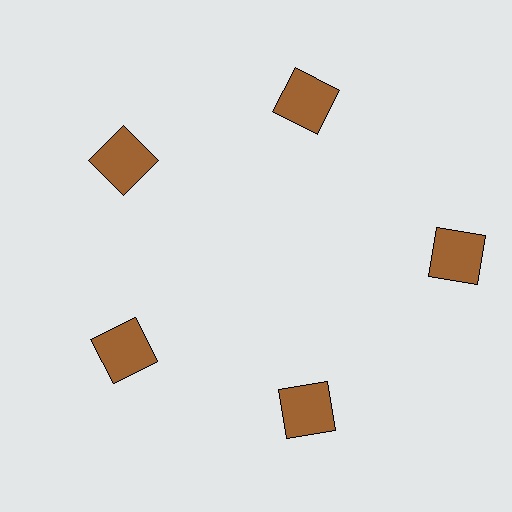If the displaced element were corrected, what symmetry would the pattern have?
It would have 5-fold rotational symmetry — the pattern would map onto itself every 72 degrees.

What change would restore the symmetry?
The symmetry would be restored by moving it inward, back onto the ring so that all 5 squares sit at equal angles and equal distance from the center.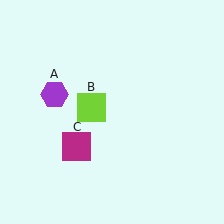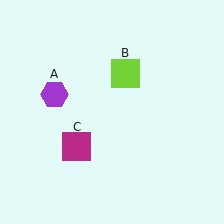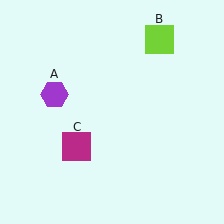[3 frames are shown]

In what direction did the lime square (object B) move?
The lime square (object B) moved up and to the right.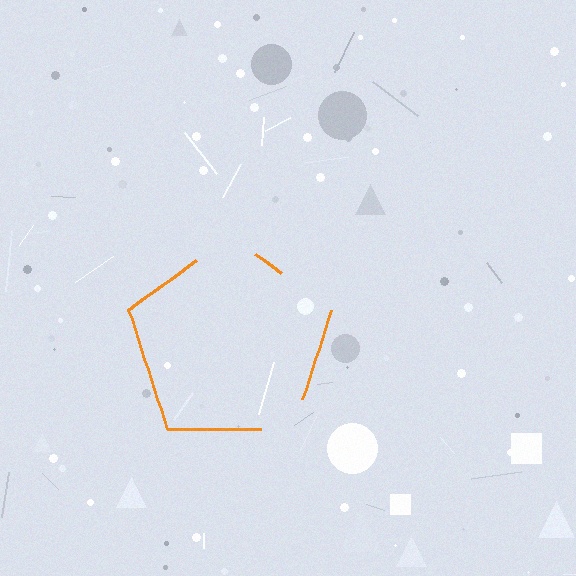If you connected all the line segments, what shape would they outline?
They would outline a pentagon.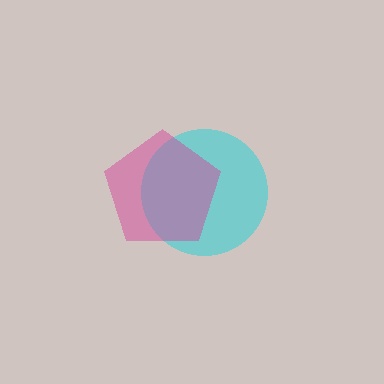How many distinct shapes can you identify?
There are 2 distinct shapes: a cyan circle, a magenta pentagon.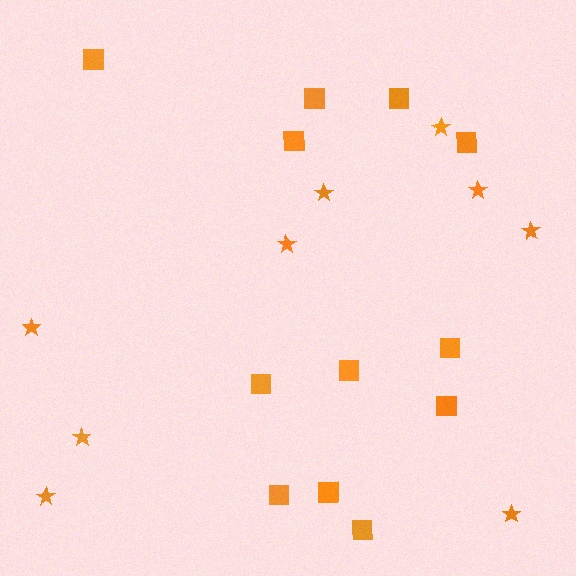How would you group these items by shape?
There are 2 groups: one group of stars (9) and one group of squares (12).